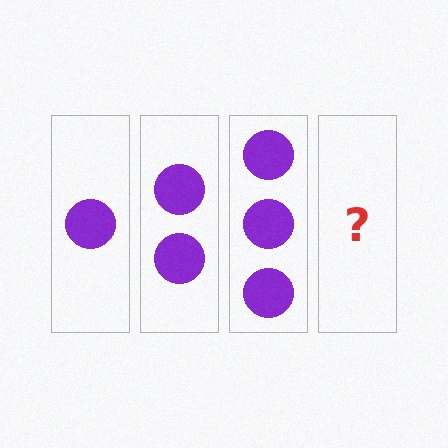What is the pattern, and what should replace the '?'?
The pattern is that each step adds one more circle. The '?' should be 4 circles.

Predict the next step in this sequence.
The next step is 4 circles.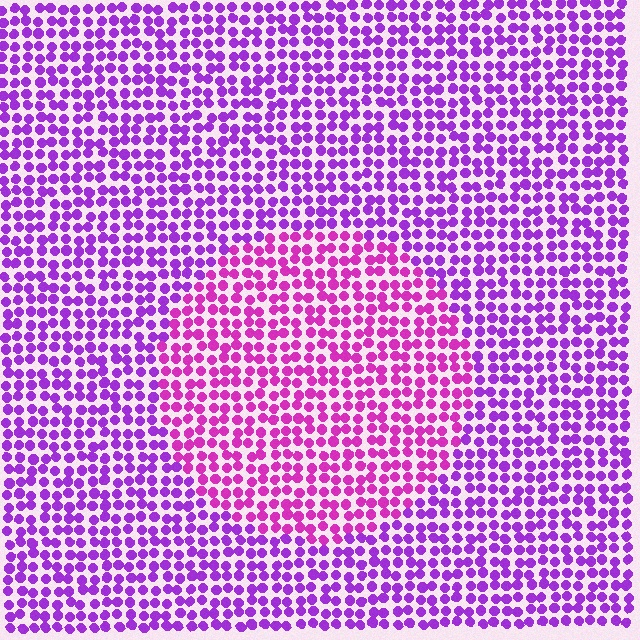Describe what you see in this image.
The image is filled with small purple elements in a uniform arrangement. A circle-shaped region is visible where the elements are tinted to a slightly different hue, forming a subtle color boundary.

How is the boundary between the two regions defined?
The boundary is defined purely by a slight shift in hue (about 29 degrees). Spacing, size, and orientation are identical on both sides.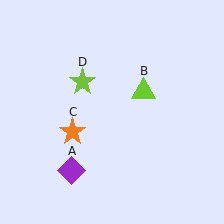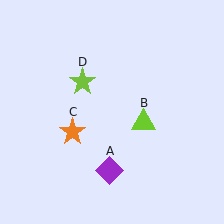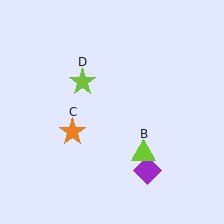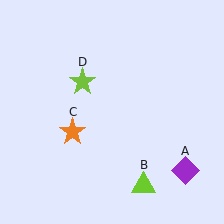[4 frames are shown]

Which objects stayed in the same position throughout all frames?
Orange star (object C) and lime star (object D) remained stationary.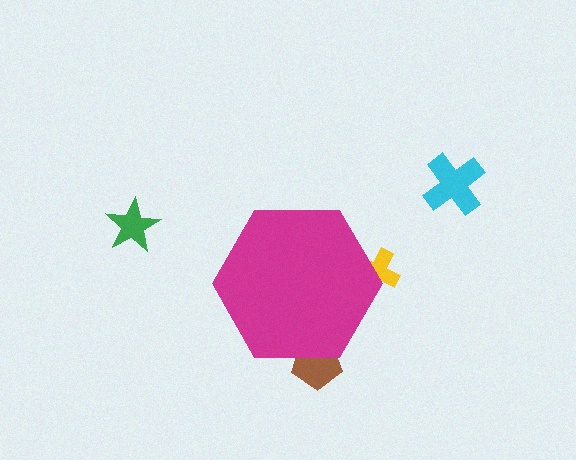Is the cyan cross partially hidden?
No, the cyan cross is fully visible.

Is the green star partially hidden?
No, the green star is fully visible.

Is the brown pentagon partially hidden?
Yes, the brown pentagon is partially hidden behind the magenta hexagon.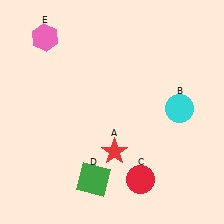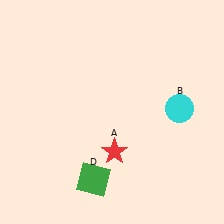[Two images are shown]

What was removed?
The red circle (C), the pink hexagon (E) were removed in Image 2.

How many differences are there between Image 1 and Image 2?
There are 2 differences between the two images.